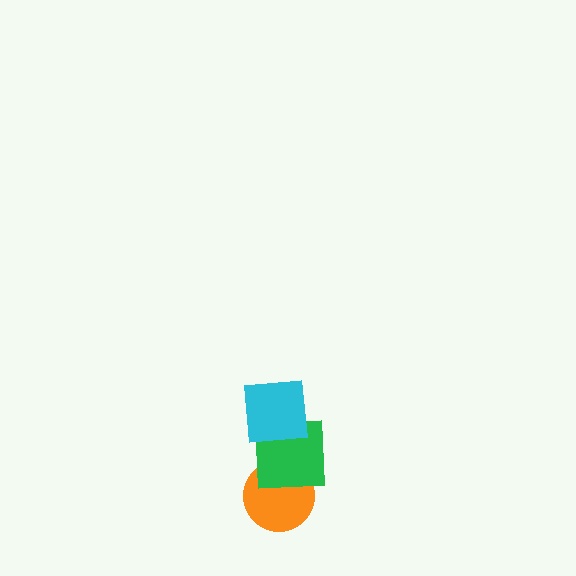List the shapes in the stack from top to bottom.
From top to bottom: the cyan square, the green square, the orange circle.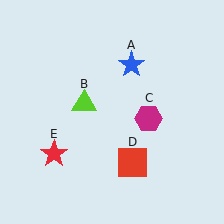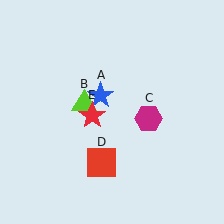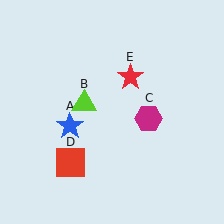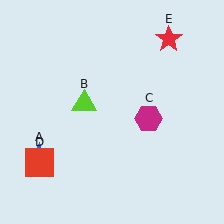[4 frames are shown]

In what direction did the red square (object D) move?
The red square (object D) moved left.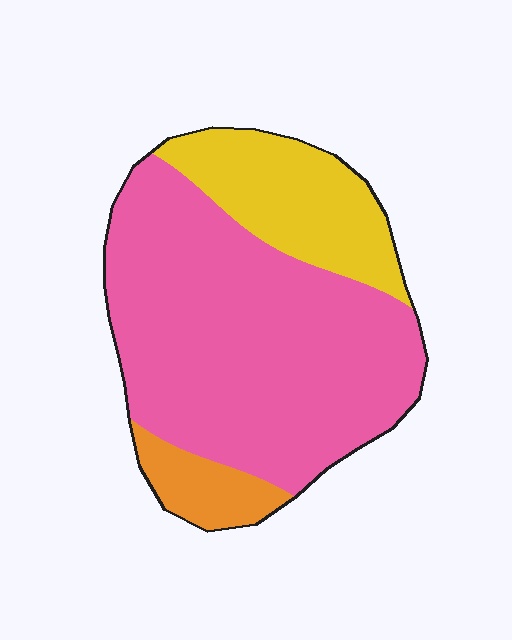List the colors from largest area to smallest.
From largest to smallest: pink, yellow, orange.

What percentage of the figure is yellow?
Yellow covers 22% of the figure.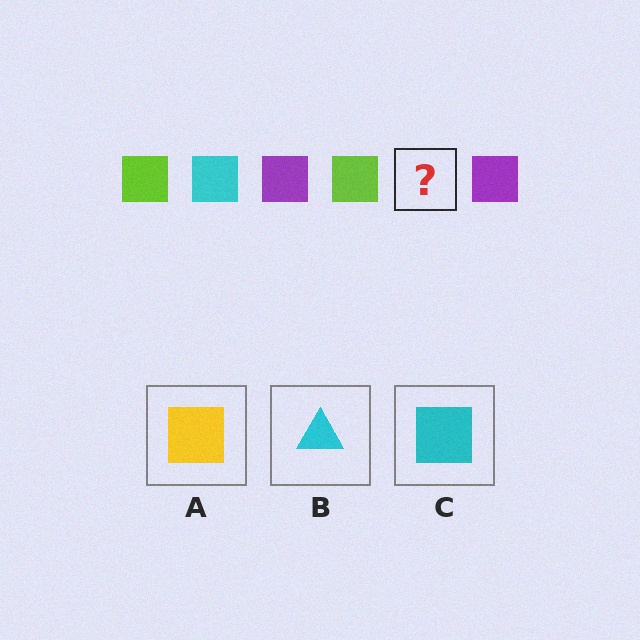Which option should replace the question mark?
Option C.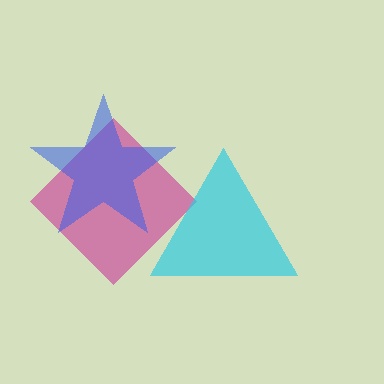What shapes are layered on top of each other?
The layered shapes are: a magenta diamond, a cyan triangle, a blue star.